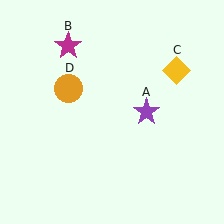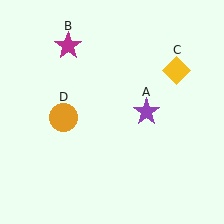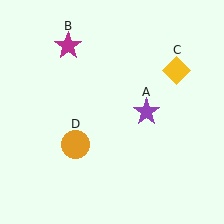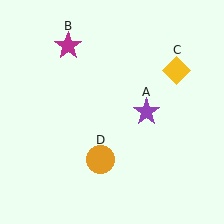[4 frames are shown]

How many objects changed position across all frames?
1 object changed position: orange circle (object D).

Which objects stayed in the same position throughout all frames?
Purple star (object A) and magenta star (object B) and yellow diamond (object C) remained stationary.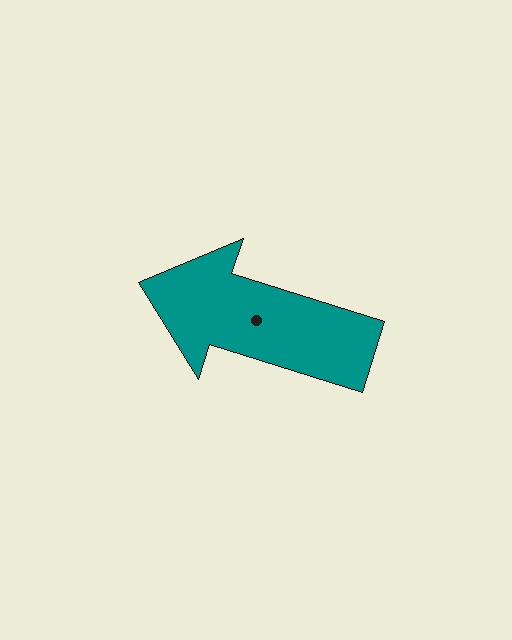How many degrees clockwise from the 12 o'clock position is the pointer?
Approximately 288 degrees.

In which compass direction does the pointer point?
West.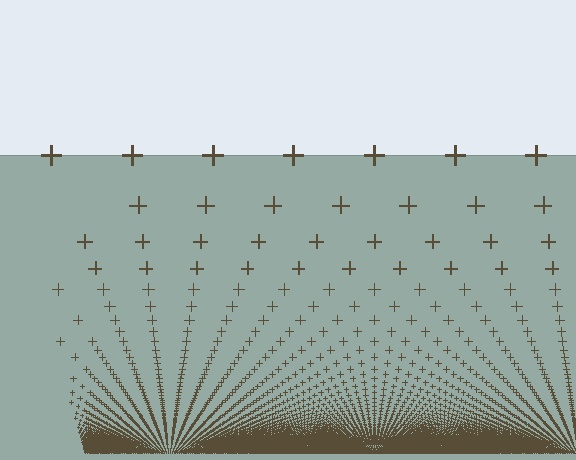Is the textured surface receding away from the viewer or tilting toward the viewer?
The surface appears to tilt toward the viewer. Texture elements get larger and sparser toward the top.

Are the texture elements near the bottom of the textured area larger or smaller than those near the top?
Smaller. The gradient is inverted — elements near the bottom are smaller and denser.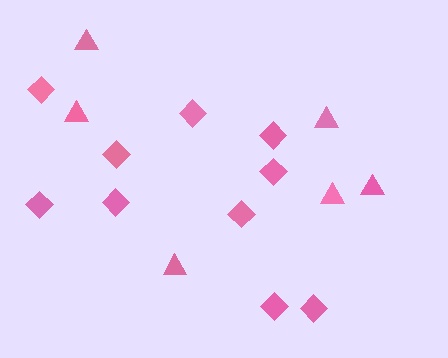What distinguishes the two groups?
There are 2 groups: one group of triangles (6) and one group of diamonds (10).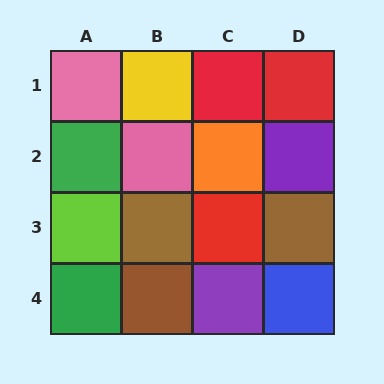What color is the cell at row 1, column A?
Pink.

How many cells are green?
2 cells are green.